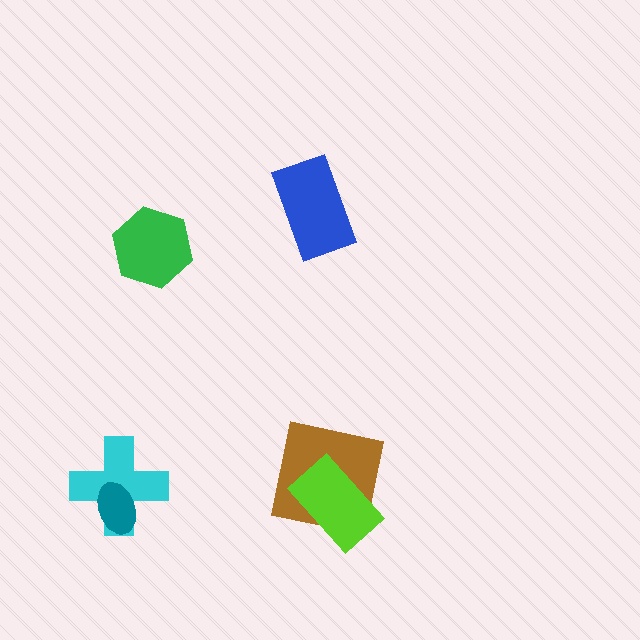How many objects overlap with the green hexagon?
0 objects overlap with the green hexagon.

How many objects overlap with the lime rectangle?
1 object overlaps with the lime rectangle.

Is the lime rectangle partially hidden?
No, no other shape covers it.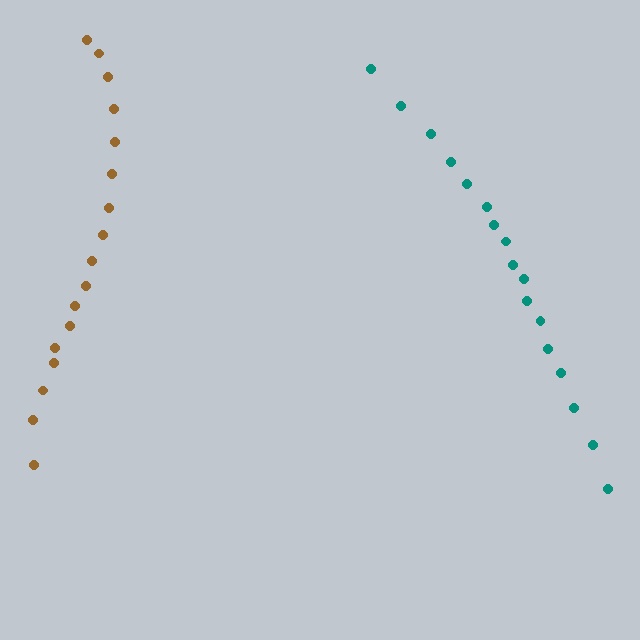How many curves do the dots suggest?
There are 2 distinct paths.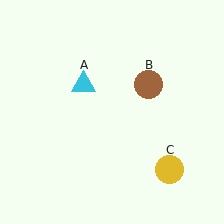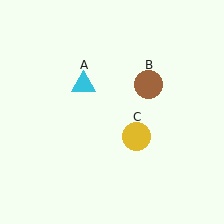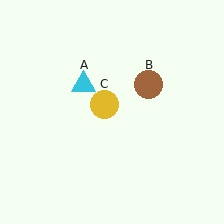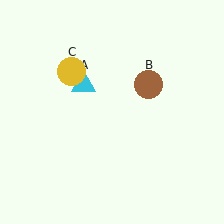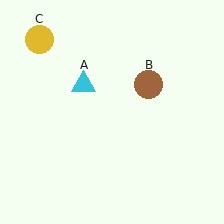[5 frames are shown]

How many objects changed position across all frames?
1 object changed position: yellow circle (object C).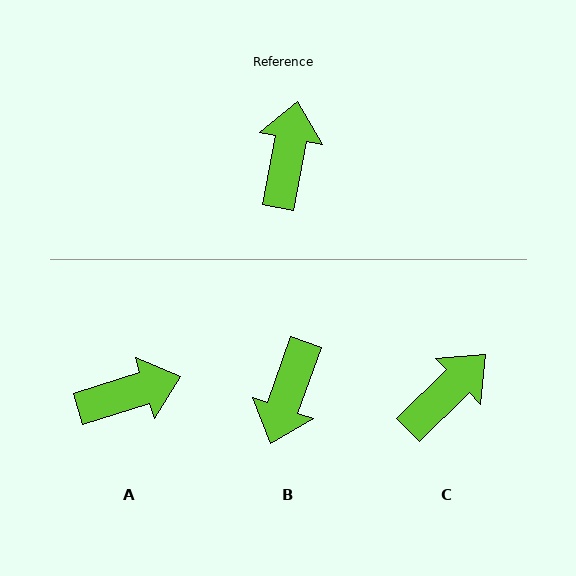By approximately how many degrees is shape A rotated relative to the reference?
Approximately 62 degrees clockwise.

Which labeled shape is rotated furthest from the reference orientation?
B, about 171 degrees away.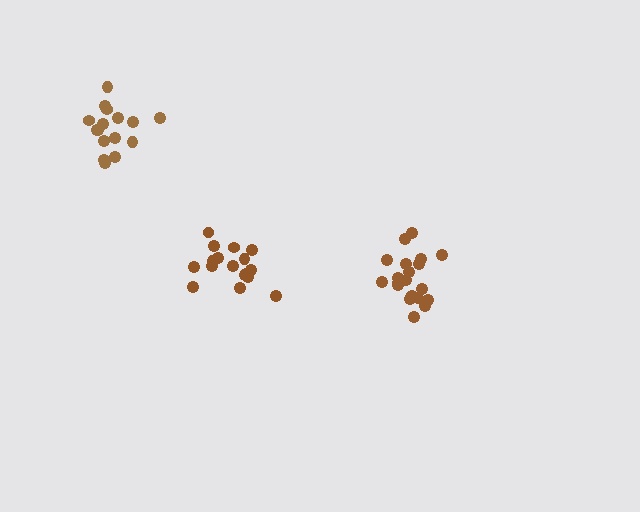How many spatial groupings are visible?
There are 3 spatial groupings.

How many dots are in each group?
Group 1: 21 dots, Group 2: 16 dots, Group 3: 18 dots (55 total).